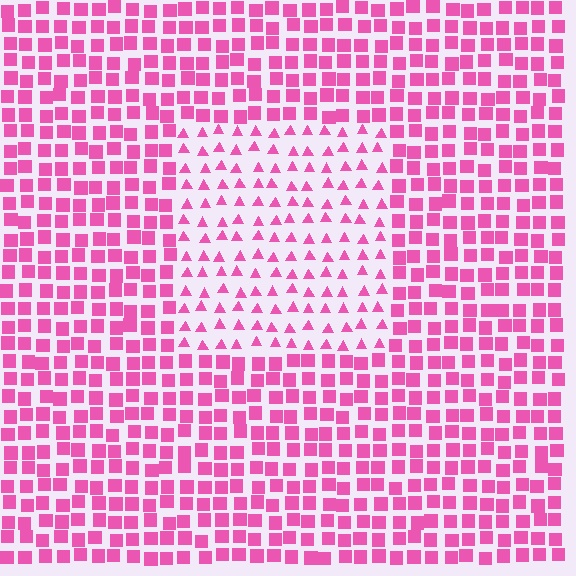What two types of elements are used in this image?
The image uses triangles inside the rectangle region and squares outside it.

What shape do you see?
I see a rectangle.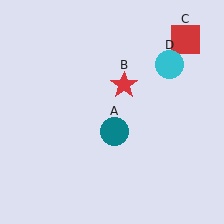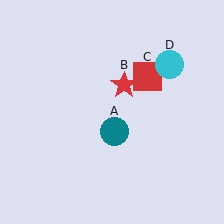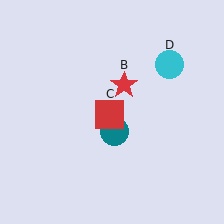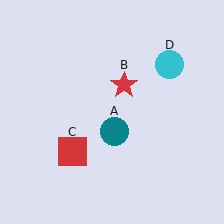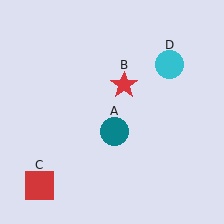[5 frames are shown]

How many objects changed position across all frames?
1 object changed position: red square (object C).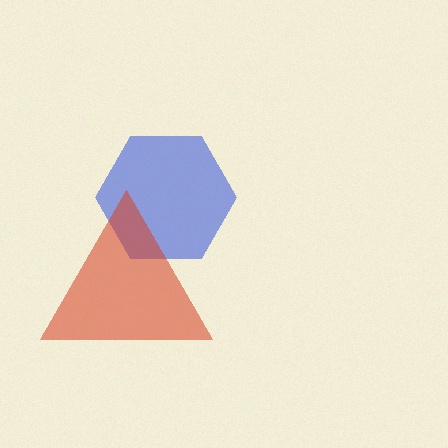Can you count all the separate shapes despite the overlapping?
Yes, there are 2 separate shapes.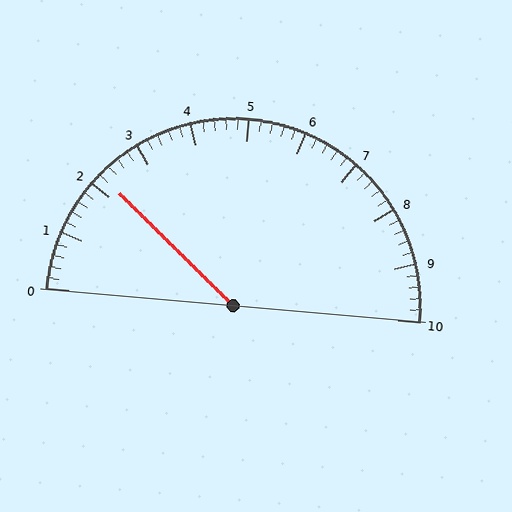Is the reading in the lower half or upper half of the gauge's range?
The reading is in the lower half of the range (0 to 10).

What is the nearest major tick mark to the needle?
The nearest major tick mark is 2.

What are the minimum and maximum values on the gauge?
The gauge ranges from 0 to 10.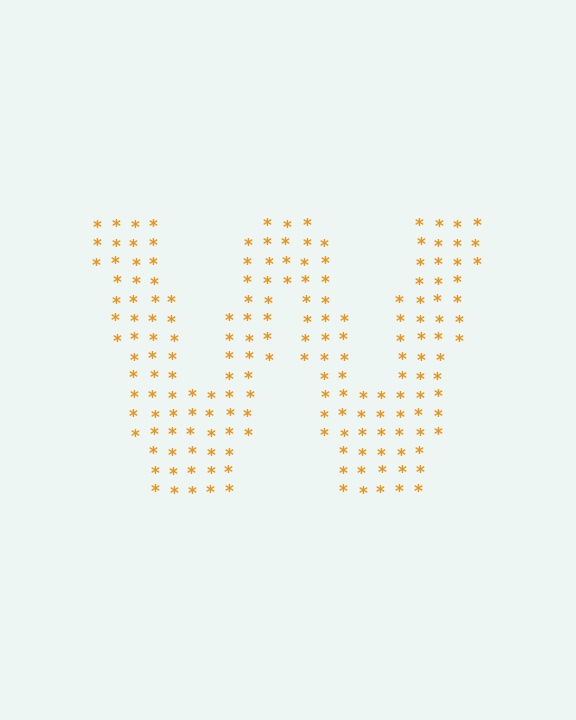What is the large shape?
The large shape is the letter W.